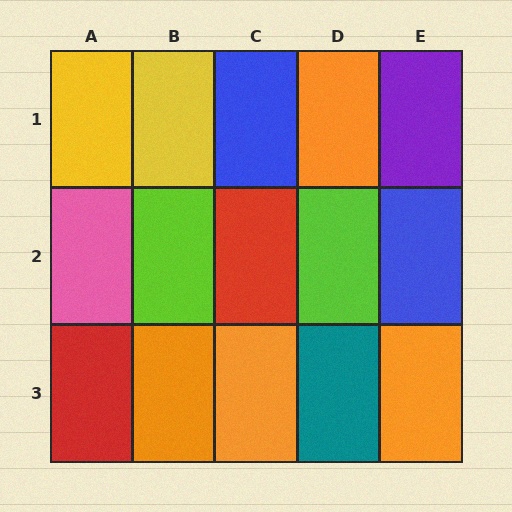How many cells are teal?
1 cell is teal.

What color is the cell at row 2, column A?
Pink.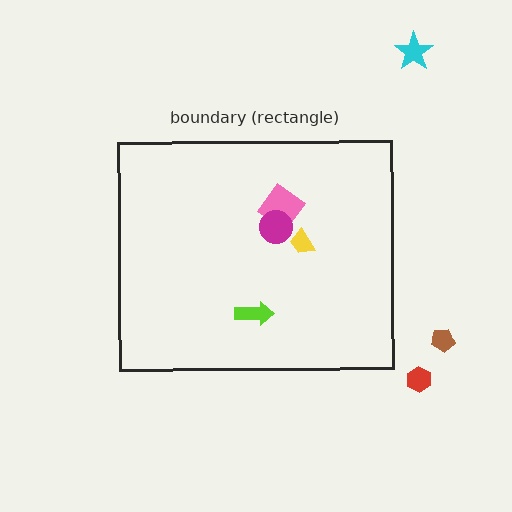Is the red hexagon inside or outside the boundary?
Outside.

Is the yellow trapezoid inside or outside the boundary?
Inside.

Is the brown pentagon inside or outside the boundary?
Outside.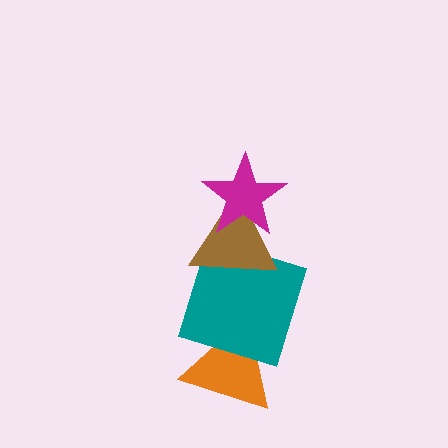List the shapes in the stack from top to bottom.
From top to bottom: the magenta star, the brown triangle, the teal square, the orange triangle.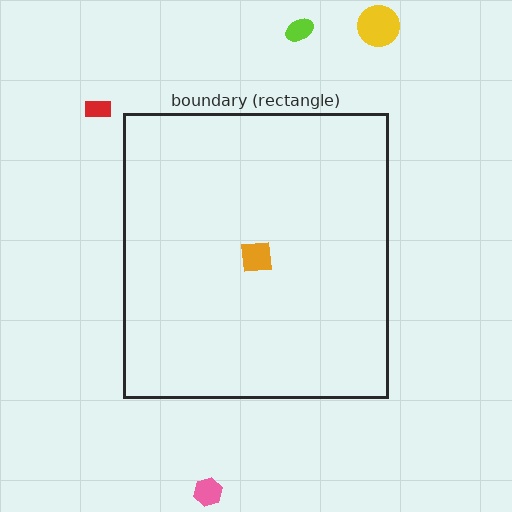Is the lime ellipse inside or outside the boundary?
Outside.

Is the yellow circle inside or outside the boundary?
Outside.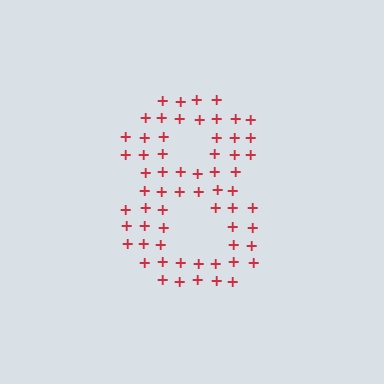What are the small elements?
The small elements are plus signs.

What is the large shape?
The large shape is the digit 8.